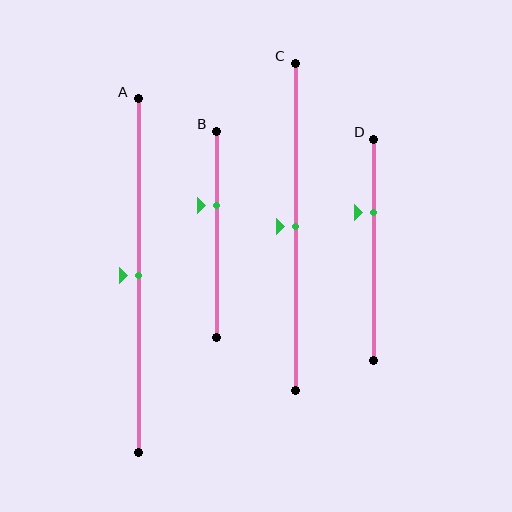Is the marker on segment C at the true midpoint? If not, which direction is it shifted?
Yes, the marker on segment C is at the true midpoint.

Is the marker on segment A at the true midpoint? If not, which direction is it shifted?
Yes, the marker on segment A is at the true midpoint.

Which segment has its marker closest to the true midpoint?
Segment A has its marker closest to the true midpoint.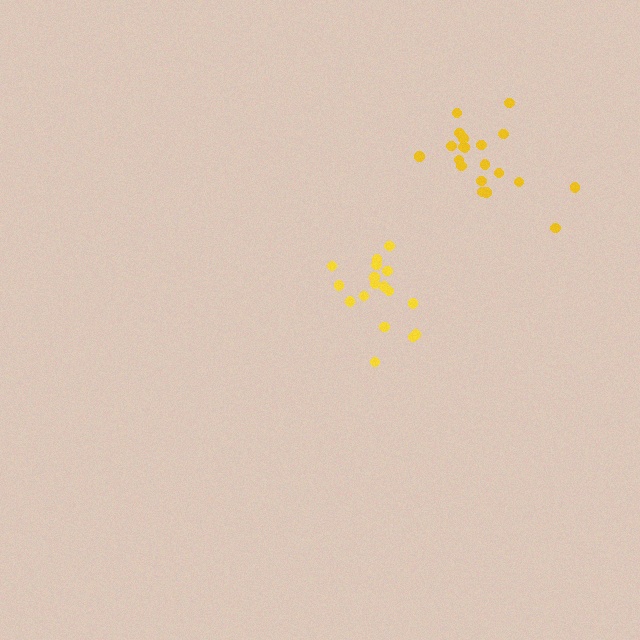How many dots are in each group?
Group 1: 20 dots, Group 2: 17 dots (37 total).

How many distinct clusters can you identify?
There are 2 distinct clusters.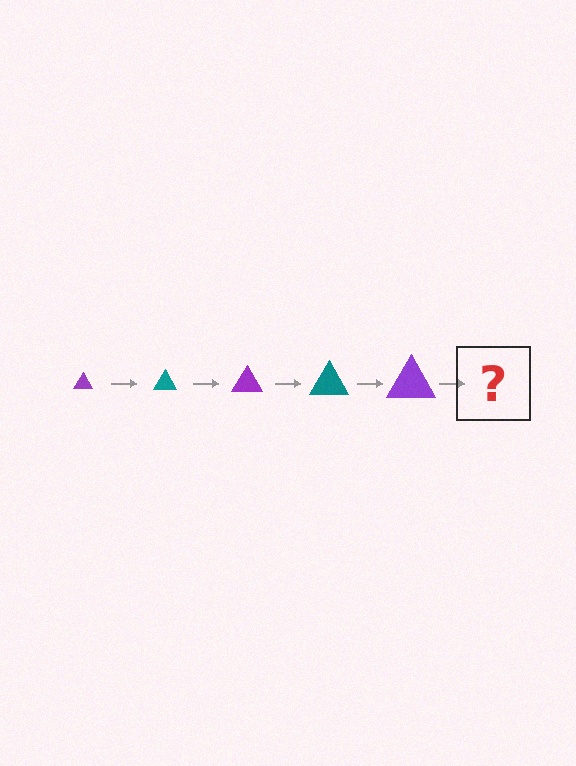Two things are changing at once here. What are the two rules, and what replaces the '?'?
The two rules are that the triangle grows larger each step and the color cycles through purple and teal. The '?' should be a teal triangle, larger than the previous one.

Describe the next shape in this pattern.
It should be a teal triangle, larger than the previous one.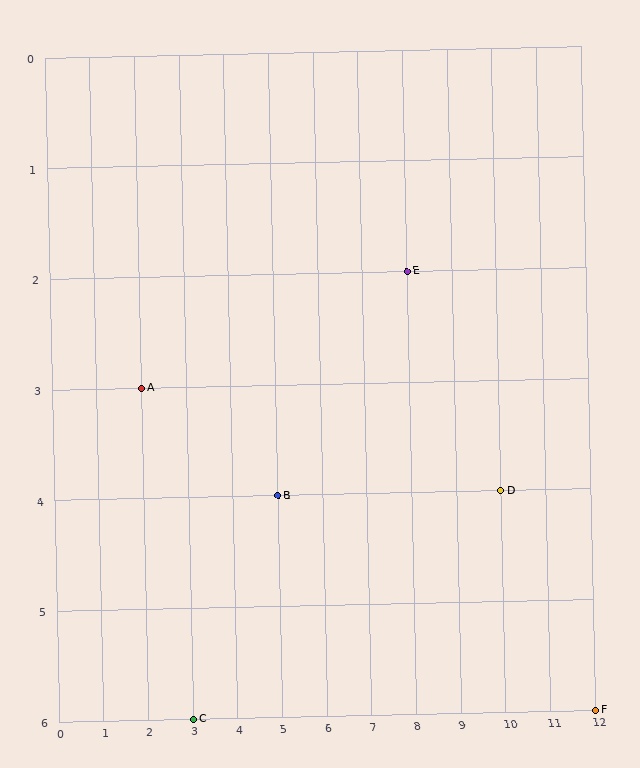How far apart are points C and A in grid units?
Points C and A are 1 column and 3 rows apart (about 3.2 grid units diagonally).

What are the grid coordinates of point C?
Point C is at grid coordinates (3, 6).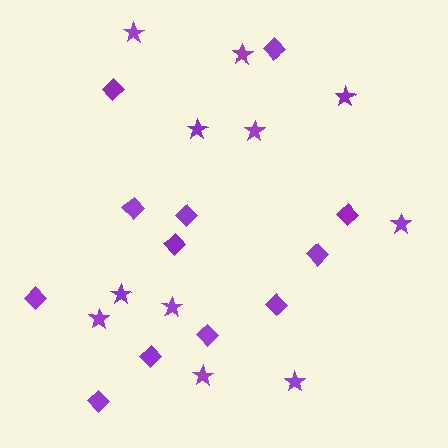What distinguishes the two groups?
There are 2 groups: one group of diamonds (12) and one group of stars (11).